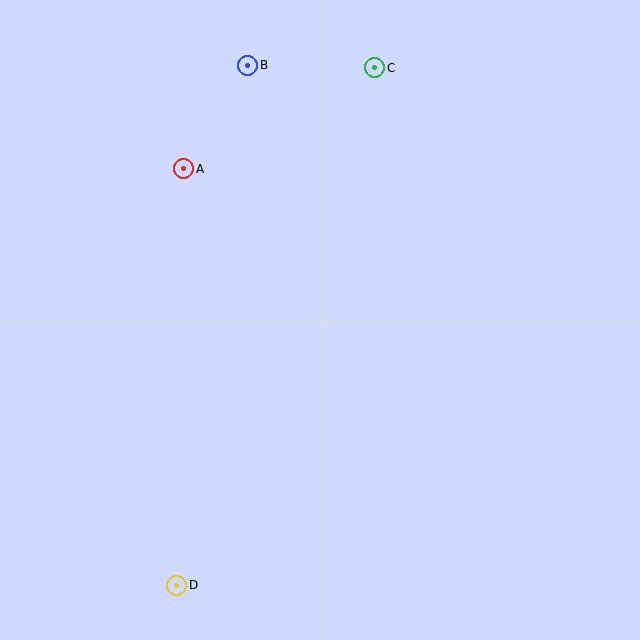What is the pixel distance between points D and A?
The distance between D and A is 417 pixels.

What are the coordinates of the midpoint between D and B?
The midpoint between D and B is at (212, 325).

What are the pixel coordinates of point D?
Point D is at (177, 585).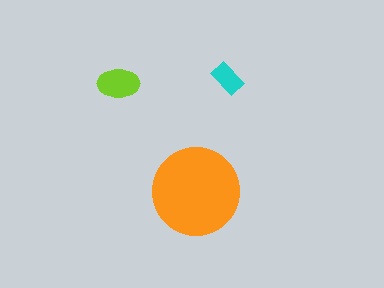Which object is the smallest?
The cyan rectangle.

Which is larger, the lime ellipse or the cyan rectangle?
The lime ellipse.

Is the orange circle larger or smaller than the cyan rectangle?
Larger.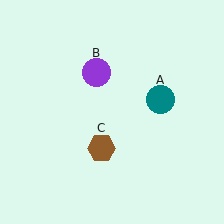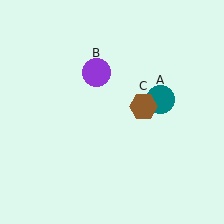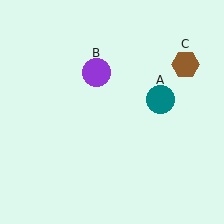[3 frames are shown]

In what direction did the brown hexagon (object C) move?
The brown hexagon (object C) moved up and to the right.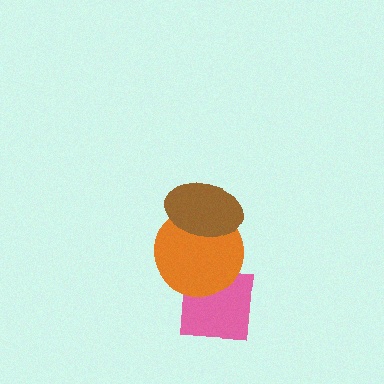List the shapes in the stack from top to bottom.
From top to bottom: the brown ellipse, the orange circle, the pink square.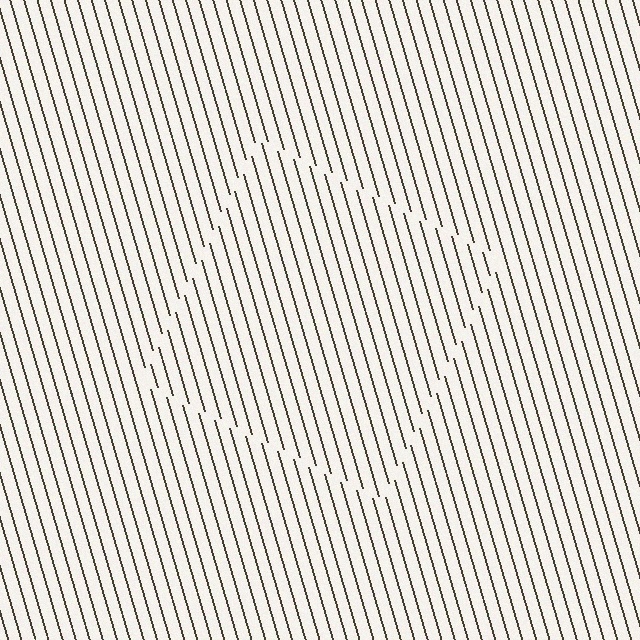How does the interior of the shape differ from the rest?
The interior of the shape contains the same grating, shifted by half a period — the contour is defined by the phase discontinuity where line-ends from the inner and outer gratings abut.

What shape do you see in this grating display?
An illusory square. The interior of the shape contains the same grating, shifted by half a period — the contour is defined by the phase discontinuity where line-ends from the inner and outer gratings abut.